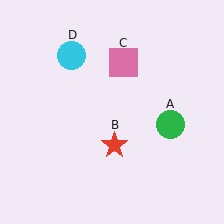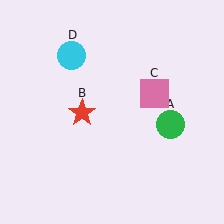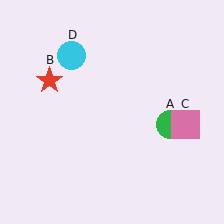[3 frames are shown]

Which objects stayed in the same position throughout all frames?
Green circle (object A) and cyan circle (object D) remained stationary.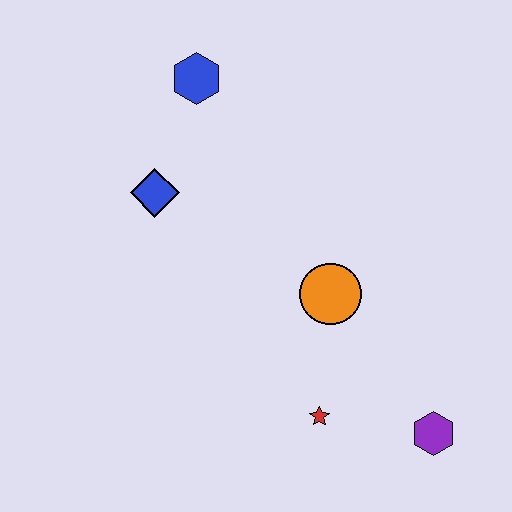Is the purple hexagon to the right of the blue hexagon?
Yes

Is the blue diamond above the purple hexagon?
Yes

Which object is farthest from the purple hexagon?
The blue hexagon is farthest from the purple hexagon.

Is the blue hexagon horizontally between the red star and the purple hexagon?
No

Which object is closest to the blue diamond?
The blue hexagon is closest to the blue diamond.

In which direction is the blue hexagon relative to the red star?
The blue hexagon is above the red star.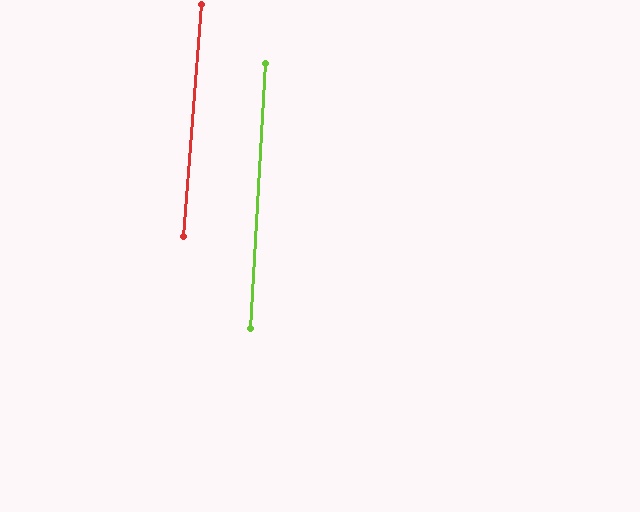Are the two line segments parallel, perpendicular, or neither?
Parallel — their directions differ by only 1.4°.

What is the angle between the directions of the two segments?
Approximately 1 degree.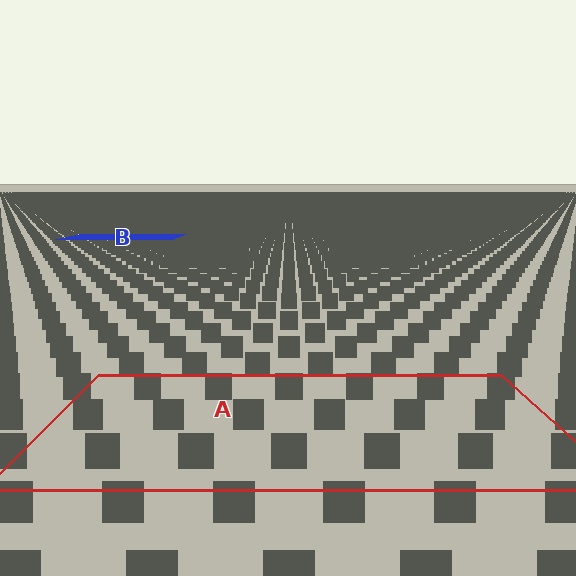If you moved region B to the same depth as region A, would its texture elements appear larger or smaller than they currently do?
They would appear larger. At a closer depth, the same texture elements are projected at a bigger on-screen size.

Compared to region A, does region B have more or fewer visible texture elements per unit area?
Region B has more texture elements per unit area — they are packed more densely because it is farther away.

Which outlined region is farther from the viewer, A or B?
Region B is farther from the viewer — the texture elements inside it appear smaller and more densely packed.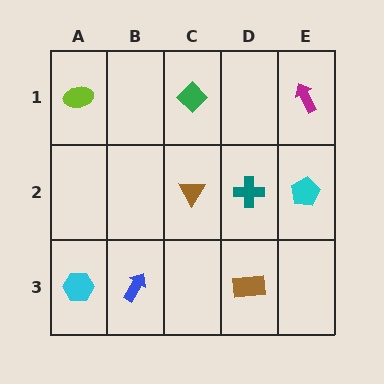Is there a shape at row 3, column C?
No, that cell is empty.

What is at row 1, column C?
A green diamond.